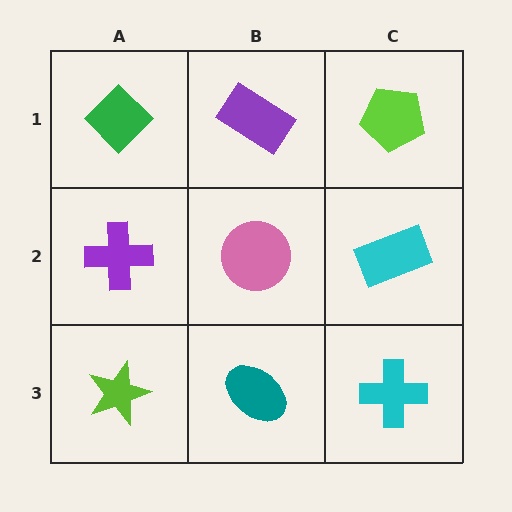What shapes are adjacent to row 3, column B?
A pink circle (row 2, column B), a lime star (row 3, column A), a cyan cross (row 3, column C).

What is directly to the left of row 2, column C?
A pink circle.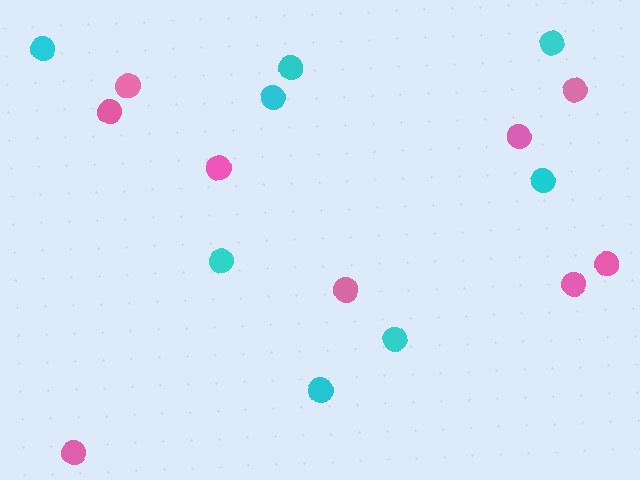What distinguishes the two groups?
There are 2 groups: one group of cyan circles (8) and one group of pink circles (9).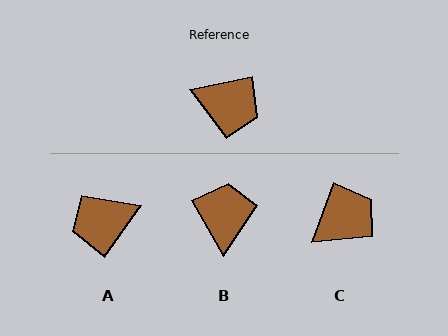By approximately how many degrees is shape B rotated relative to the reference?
Approximately 109 degrees counter-clockwise.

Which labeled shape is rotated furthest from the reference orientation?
A, about 137 degrees away.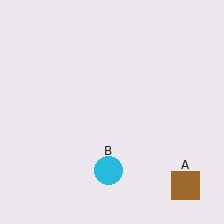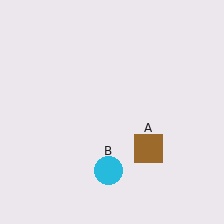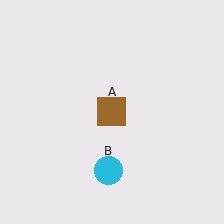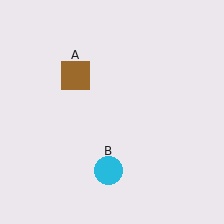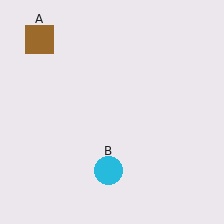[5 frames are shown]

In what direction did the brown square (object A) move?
The brown square (object A) moved up and to the left.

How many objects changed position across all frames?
1 object changed position: brown square (object A).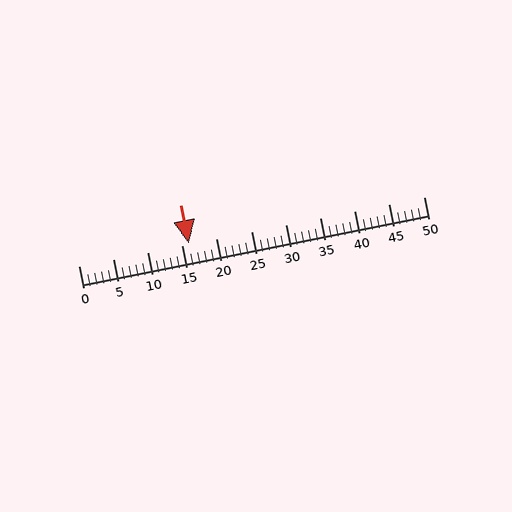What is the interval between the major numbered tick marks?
The major tick marks are spaced 5 units apart.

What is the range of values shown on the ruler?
The ruler shows values from 0 to 50.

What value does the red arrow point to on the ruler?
The red arrow points to approximately 16.